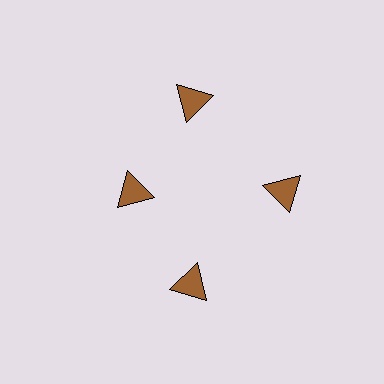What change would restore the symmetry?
The symmetry would be restored by moving it outward, back onto the ring so that all 4 triangles sit at equal angles and equal distance from the center.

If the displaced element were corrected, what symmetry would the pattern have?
It would have 4-fold rotational symmetry — the pattern would map onto itself every 90 degrees.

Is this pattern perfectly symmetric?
No. The 4 brown triangles are arranged in a ring, but one element near the 9 o'clock position is pulled inward toward the center, breaking the 4-fold rotational symmetry.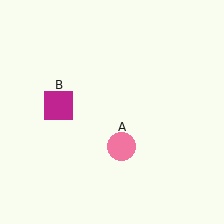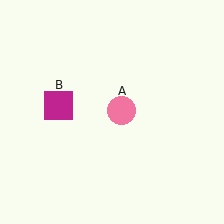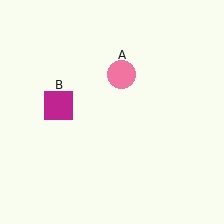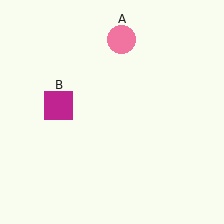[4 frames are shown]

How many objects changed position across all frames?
1 object changed position: pink circle (object A).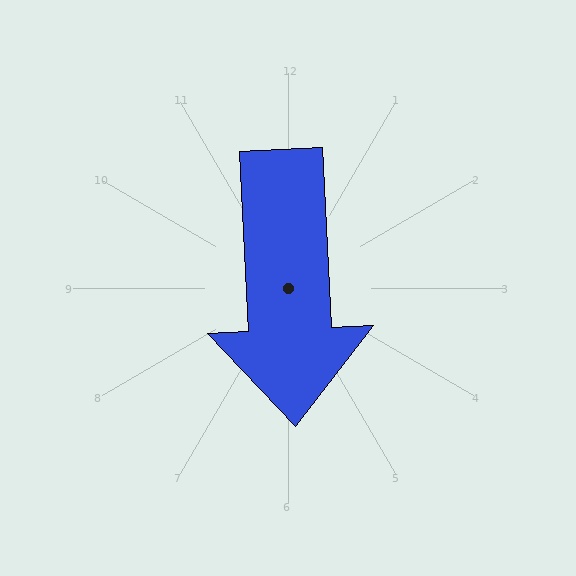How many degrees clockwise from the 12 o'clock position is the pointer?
Approximately 177 degrees.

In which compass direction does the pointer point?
South.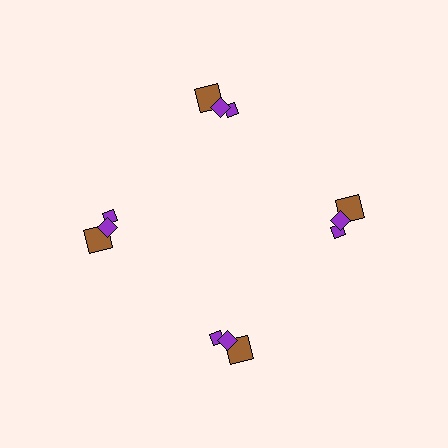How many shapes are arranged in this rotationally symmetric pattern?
There are 12 shapes, arranged in 4 groups of 3.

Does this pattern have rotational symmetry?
Yes, this pattern has 4-fold rotational symmetry. It looks the same after rotating 90 degrees around the center.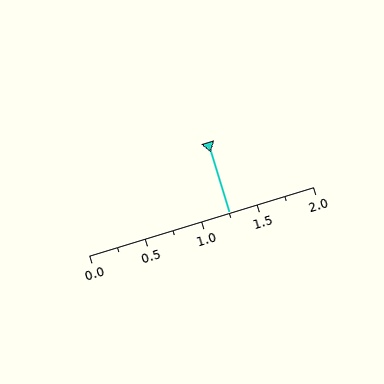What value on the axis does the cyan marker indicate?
The marker indicates approximately 1.25.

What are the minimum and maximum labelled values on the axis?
The axis runs from 0.0 to 2.0.